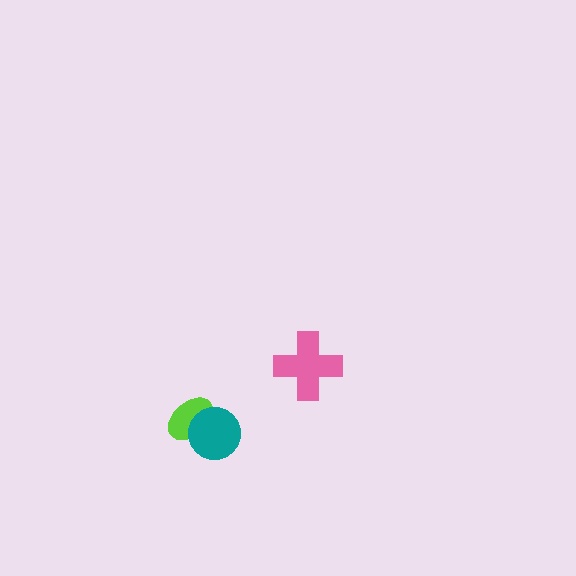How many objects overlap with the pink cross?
0 objects overlap with the pink cross.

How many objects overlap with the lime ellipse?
1 object overlaps with the lime ellipse.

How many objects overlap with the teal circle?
1 object overlaps with the teal circle.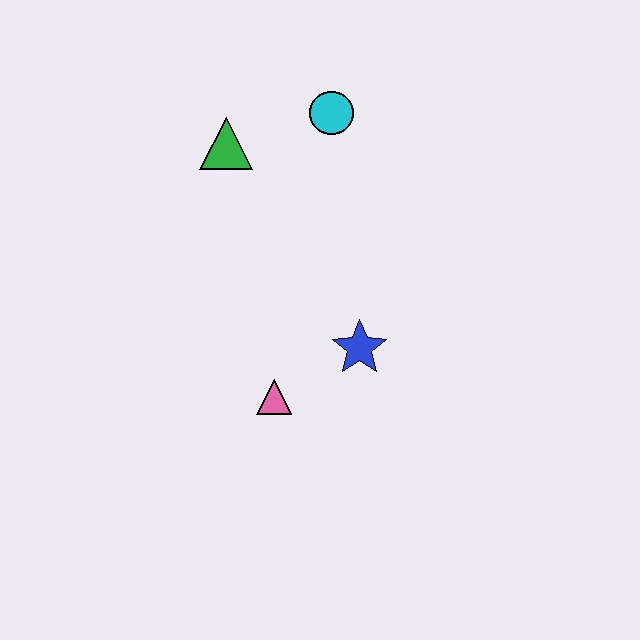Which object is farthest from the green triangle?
The pink triangle is farthest from the green triangle.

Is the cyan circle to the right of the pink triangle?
Yes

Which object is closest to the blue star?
The pink triangle is closest to the blue star.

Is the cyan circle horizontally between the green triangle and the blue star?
Yes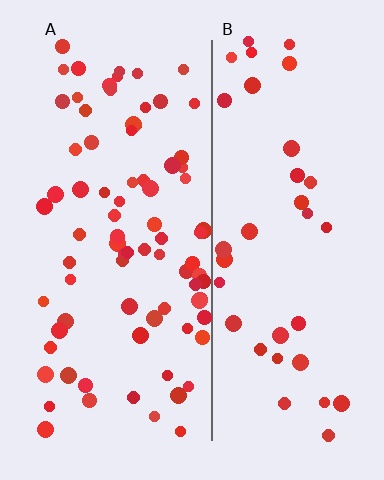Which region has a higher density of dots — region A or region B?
A (the left).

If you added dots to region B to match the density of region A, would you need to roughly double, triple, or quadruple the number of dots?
Approximately double.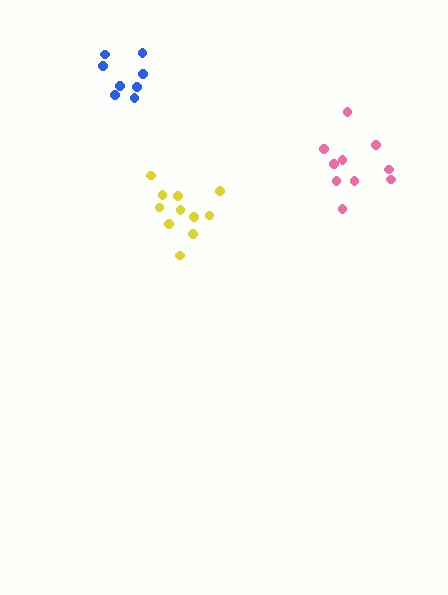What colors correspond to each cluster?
The clusters are colored: yellow, blue, pink.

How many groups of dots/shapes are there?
There are 3 groups.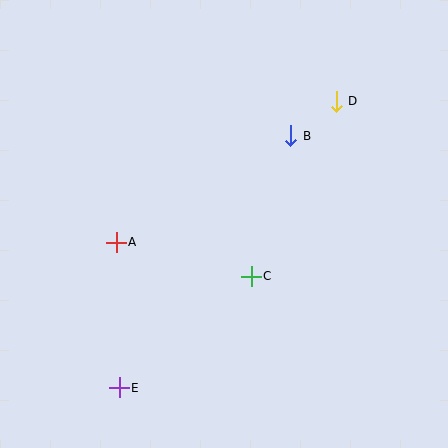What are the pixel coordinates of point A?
Point A is at (116, 242).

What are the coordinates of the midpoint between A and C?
The midpoint between A and C is at (184, 259).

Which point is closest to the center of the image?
Point C at (251, 276) is closest to the center.